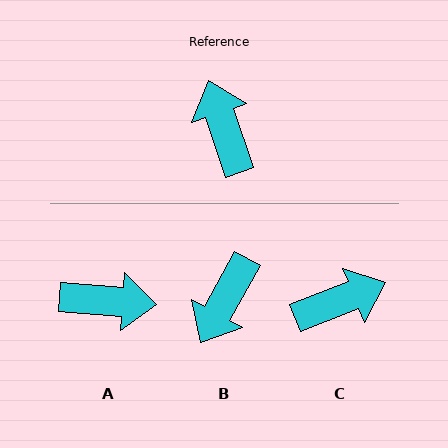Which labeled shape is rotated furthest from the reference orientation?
B, about 132 degrees away.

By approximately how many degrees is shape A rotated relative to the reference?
Approximately 113 degrees clockwise.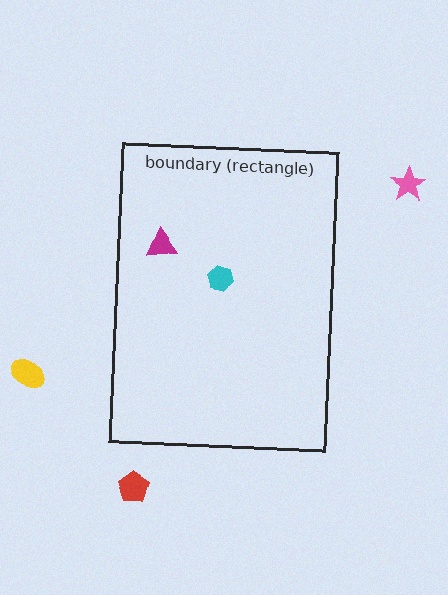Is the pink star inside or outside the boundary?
Outside.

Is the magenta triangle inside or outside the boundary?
Inside.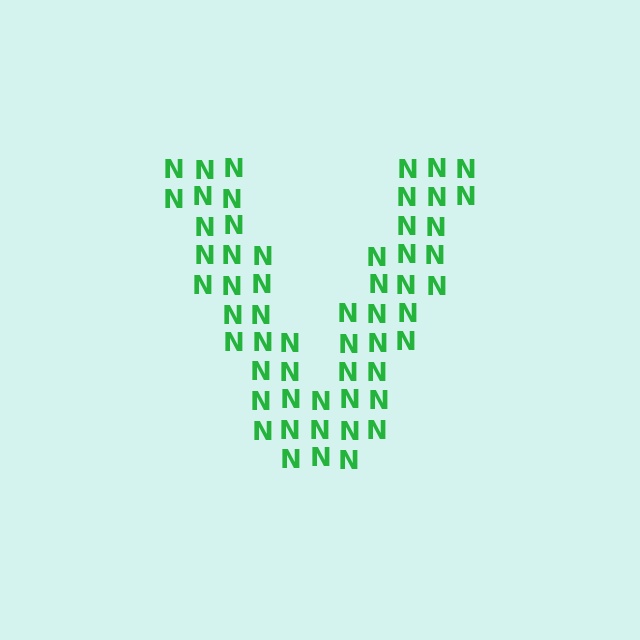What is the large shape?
The large shape is the letter V.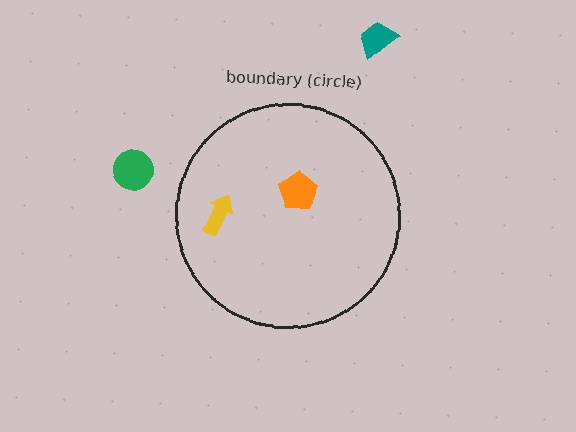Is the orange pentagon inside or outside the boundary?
Inside.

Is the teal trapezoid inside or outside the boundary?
Outside.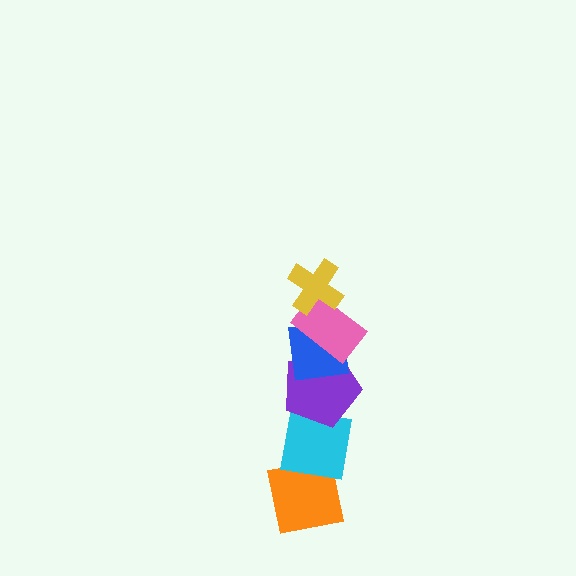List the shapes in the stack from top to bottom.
From top to bottom: the yellow cross, the pink rectangle, the blue square, the purple pentagon, the cyan square, the orange square.